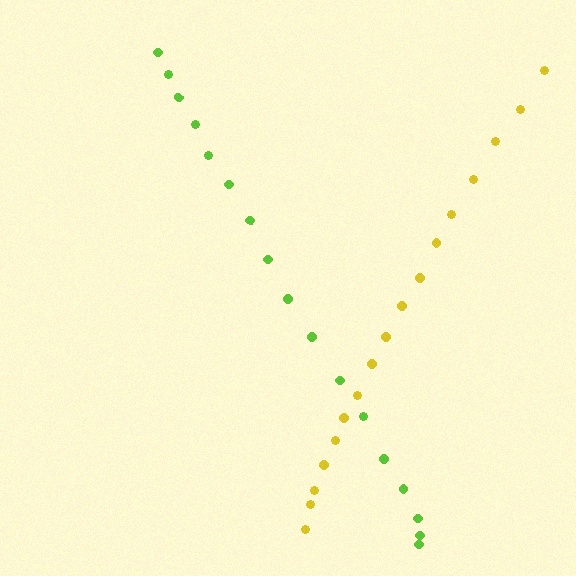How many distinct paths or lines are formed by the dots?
There are 2 distinct paths.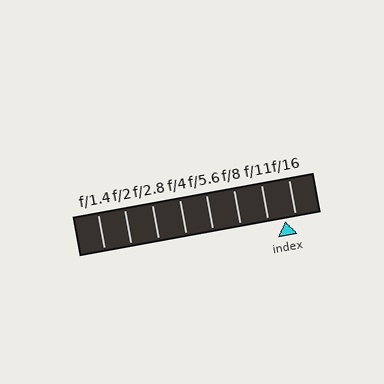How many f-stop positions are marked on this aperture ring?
There are 8 f-stop positions marked.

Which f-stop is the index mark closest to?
The index mark is closest to f/16.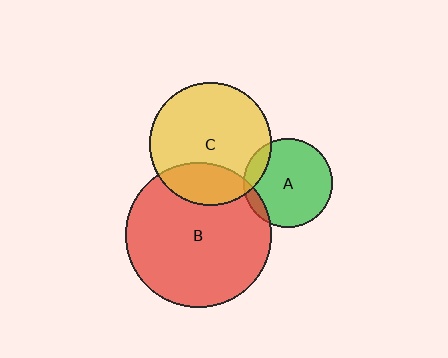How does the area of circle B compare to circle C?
Approximately 1.4 times.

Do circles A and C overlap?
Yes.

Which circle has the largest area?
Circle B (red).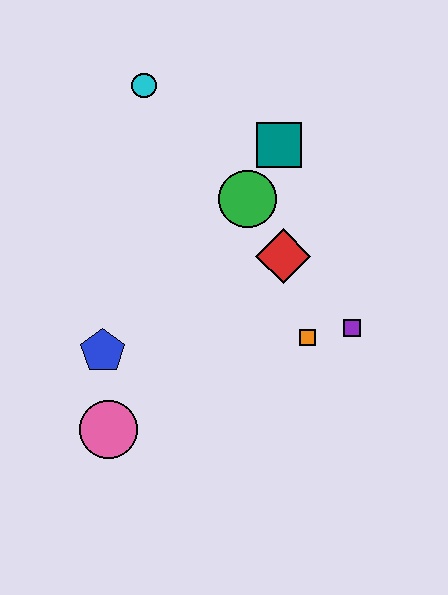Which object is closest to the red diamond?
The green circle is closest to the red diamond.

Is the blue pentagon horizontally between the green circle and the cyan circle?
No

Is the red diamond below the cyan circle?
Yes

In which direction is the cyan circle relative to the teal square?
The cyan circle is to the left of the teal square.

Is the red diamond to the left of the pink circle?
No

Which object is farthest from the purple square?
The cyan circle is farthest from the purple square.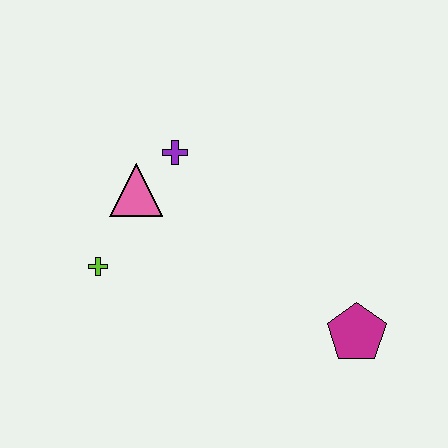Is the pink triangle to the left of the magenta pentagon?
Yes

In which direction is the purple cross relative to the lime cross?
The purple cross is above the lime cross.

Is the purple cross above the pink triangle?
Yes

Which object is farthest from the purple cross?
The magenta pentagon is farthest from the purple cross.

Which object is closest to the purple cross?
The pink triangle is closest to the purple cross.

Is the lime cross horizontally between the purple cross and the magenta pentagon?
No